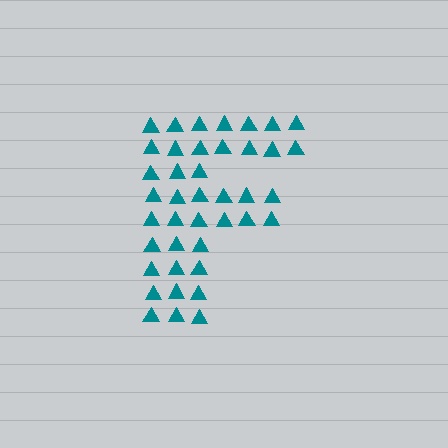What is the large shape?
The large shape is the letter F.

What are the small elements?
The small elements are triangles.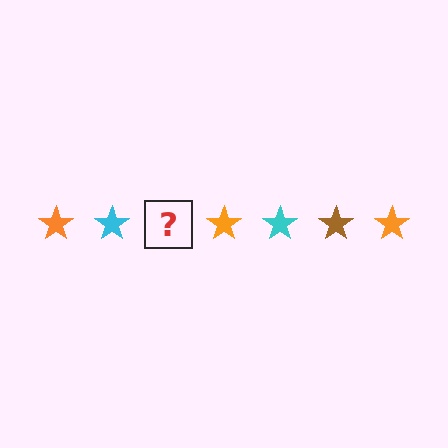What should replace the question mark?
The question mark should be replaced with a brown star.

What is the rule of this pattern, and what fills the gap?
The rule is that the pattern cycles through orange, cyan, brown stars. The gap should be filled with a brown star.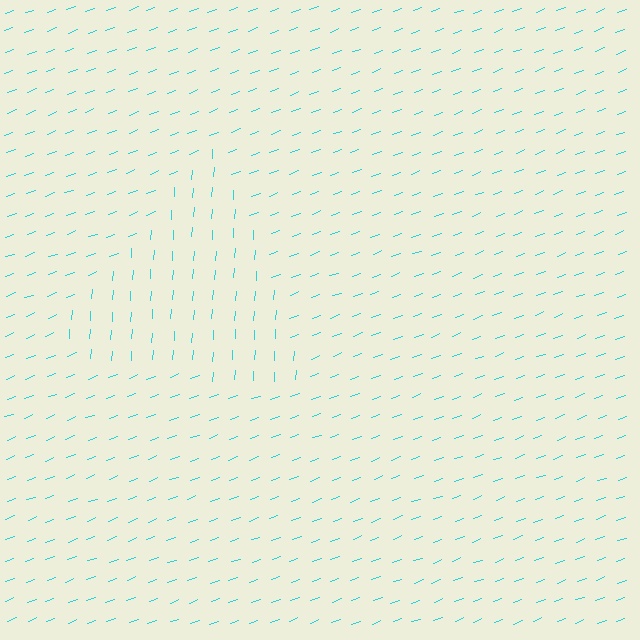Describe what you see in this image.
The image is filled with small cyan line segments. A triangle region in the image has lines oriented differently from the surrounding lines, creating a visible texture boundary.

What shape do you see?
I see a triangle.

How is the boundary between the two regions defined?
The boundary is defined purely by a change in line orientation (approximately 66 degrees difference). All lines are the same color and thickness.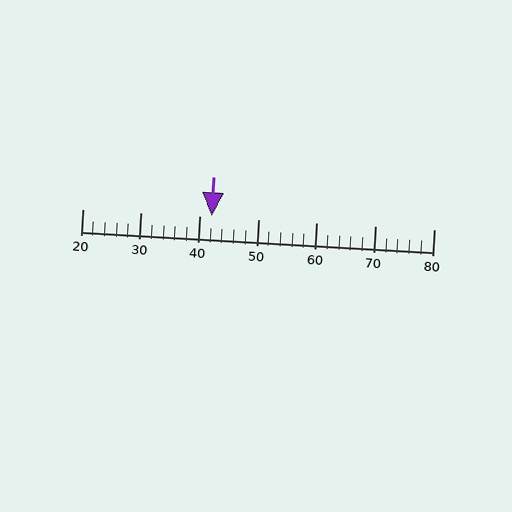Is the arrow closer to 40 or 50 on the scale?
The arrow is closer to 40.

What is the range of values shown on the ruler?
The ruler shows values from 20 to 80.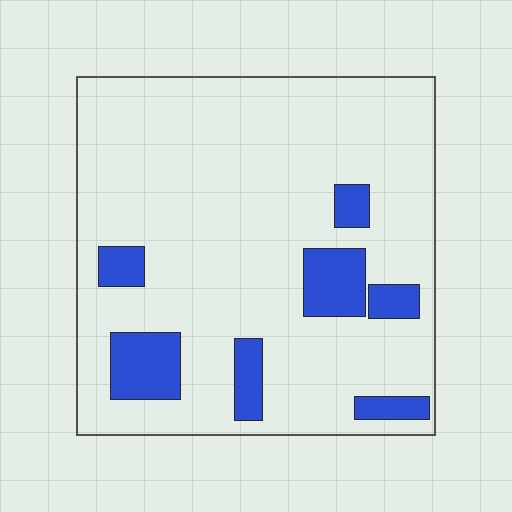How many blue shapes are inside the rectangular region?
7.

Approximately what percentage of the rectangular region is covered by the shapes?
Approximately 15%.